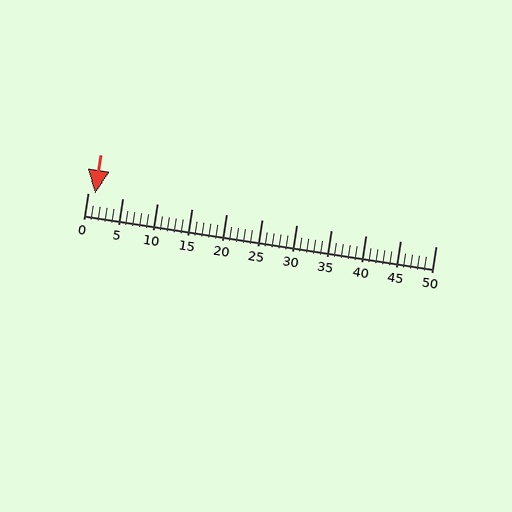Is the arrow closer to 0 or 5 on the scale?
The arrow is closer to 0.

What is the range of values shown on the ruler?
The ruler shows values from 0 to 50.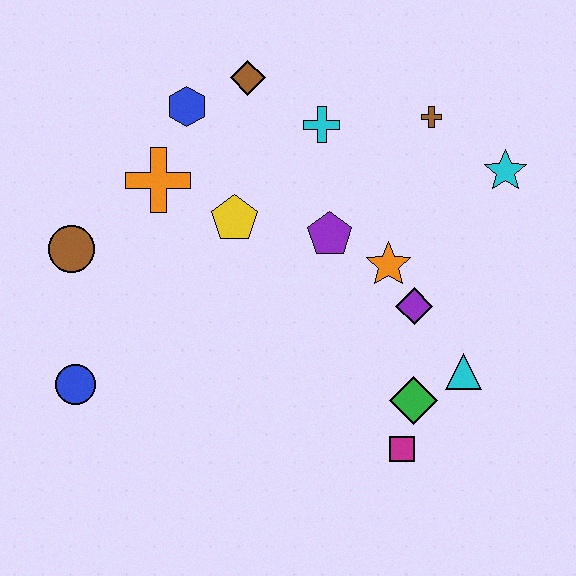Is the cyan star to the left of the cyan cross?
No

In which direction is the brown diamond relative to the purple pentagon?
The brown diamond is above the purple pentagon.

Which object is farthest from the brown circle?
The cyan star is farthest from the brown circle.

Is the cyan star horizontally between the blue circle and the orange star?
No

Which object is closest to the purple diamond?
The orange star is closest to the purple diamond.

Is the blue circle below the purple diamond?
Yes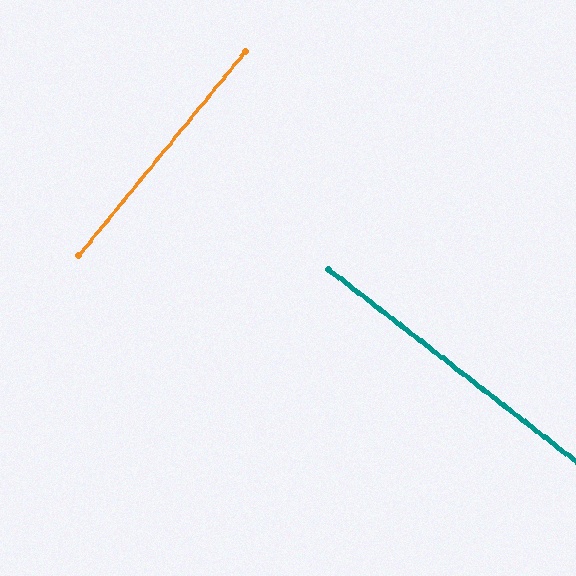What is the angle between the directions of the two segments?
Approximately 89 degrees.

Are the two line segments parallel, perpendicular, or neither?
Perpendicular — they meet at approximately 89°.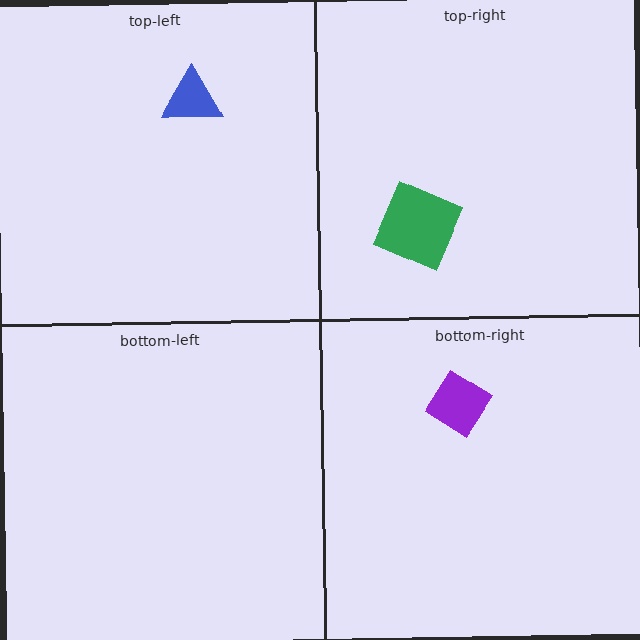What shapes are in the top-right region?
The green square.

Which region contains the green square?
The top-right region.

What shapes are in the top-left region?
The blue triangle.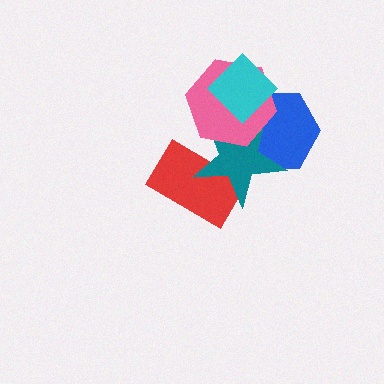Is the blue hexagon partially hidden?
Yes, it is partially covered by another shape.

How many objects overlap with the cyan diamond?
3 objects overlap with the cyan diamond.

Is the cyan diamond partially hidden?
No, no other shape covers it.